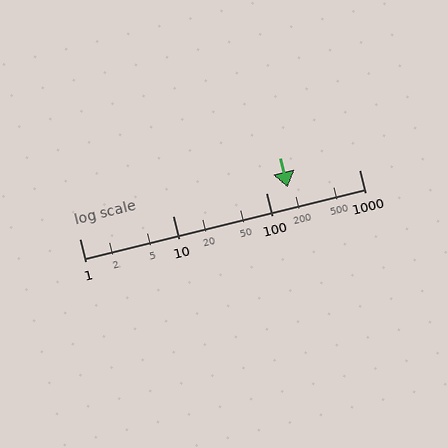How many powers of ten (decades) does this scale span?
The scale spans 3 decades, from 1 to 1000.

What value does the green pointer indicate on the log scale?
The pointer indicates approximately 170.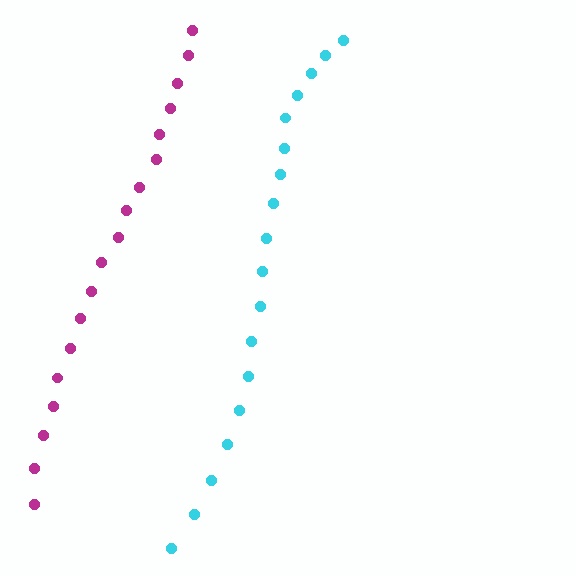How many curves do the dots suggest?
There are 2 distinct paths.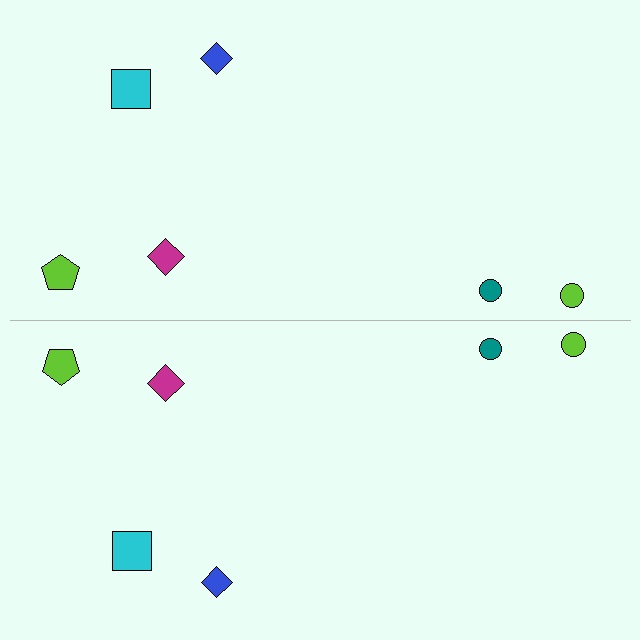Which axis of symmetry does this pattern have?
The pattern has a horizontal axis of symmetry running through the center of the image.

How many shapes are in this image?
There are 12 shapes in this image.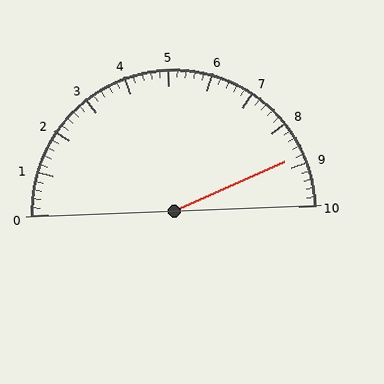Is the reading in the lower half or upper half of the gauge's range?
The reading is in the upper half of the range (0 to 10).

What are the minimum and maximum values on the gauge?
The gauge ranges from 0 to 10.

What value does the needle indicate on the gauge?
The needle indicates approximately 8.8.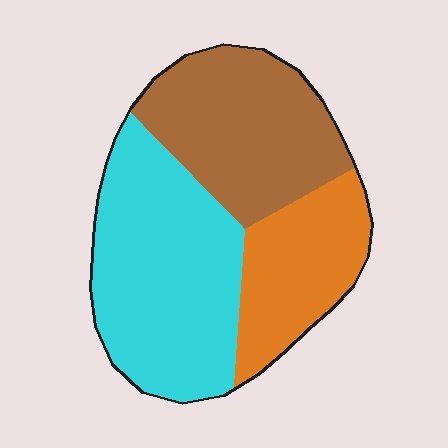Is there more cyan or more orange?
Cyan.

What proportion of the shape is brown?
Brown takes up about one third (1/3) of the shape.